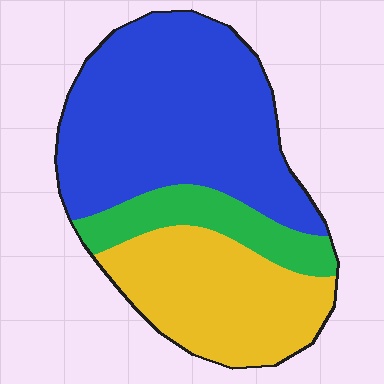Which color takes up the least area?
Green, at roughly 15%.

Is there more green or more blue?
Blue.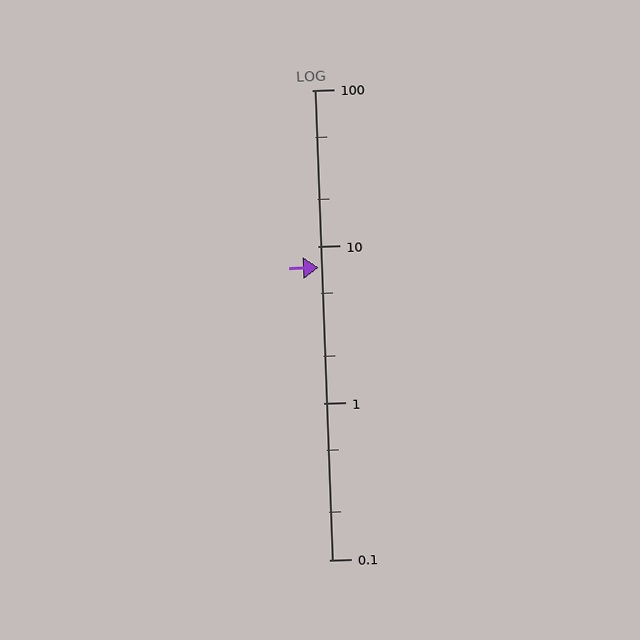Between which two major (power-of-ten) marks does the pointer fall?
The pointer is between 1 and 10.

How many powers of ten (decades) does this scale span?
The scale spans 3 decades, from 0.1 to 100.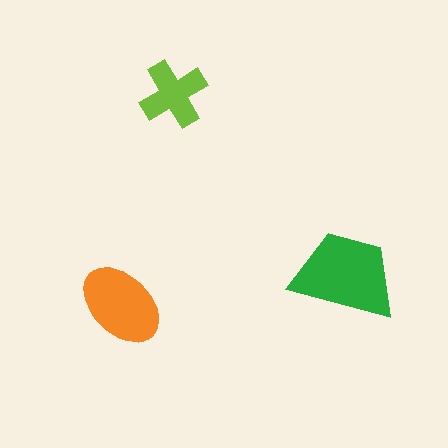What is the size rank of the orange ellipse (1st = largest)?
2nd.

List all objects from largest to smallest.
The green trapezoid, the orange ellipse, the lime cross.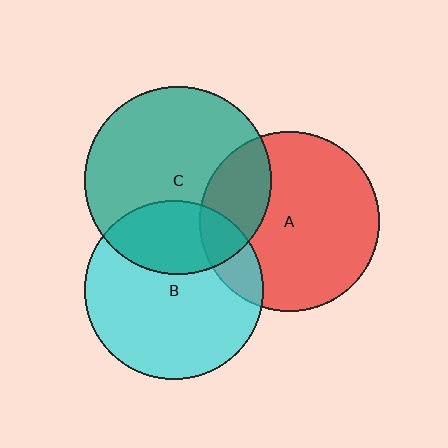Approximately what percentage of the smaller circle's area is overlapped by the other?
Approximately 15%.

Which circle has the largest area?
Circle C (teal).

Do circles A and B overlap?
Yes.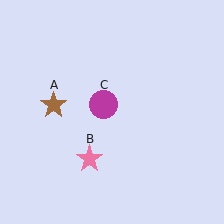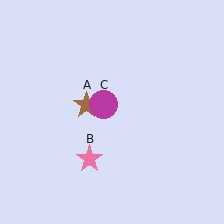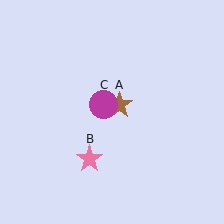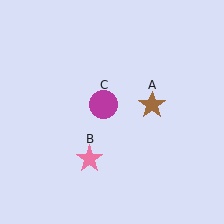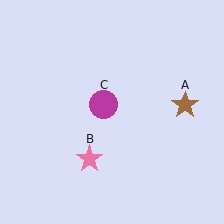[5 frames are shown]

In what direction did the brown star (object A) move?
The brown star (object A) moved right.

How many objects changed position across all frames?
1 object changed position: brown star (object A).